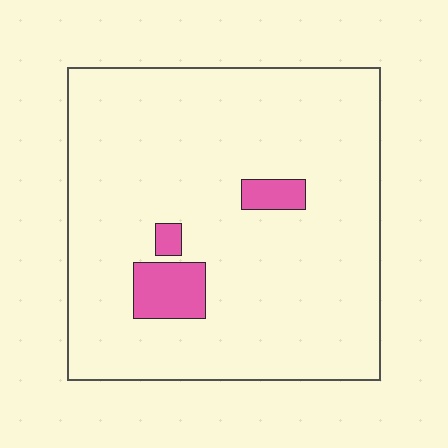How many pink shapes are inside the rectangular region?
3.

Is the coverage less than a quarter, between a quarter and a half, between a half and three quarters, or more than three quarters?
Less than a quarter.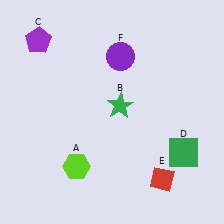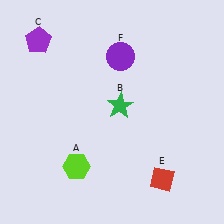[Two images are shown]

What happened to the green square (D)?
The green square (D) was removed in Image 2. It was in the bottom-right area of Image 1.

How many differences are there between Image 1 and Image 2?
There is 1 difference between the two images.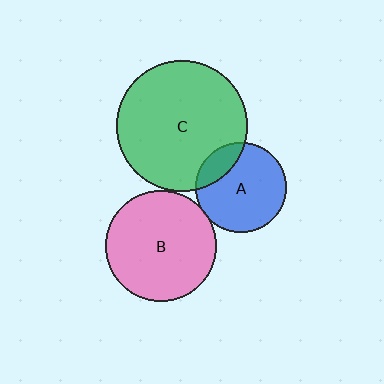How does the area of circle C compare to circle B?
Approximately 1.4 times.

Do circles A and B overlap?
Yes.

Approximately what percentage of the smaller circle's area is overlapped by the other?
Approximately 5%.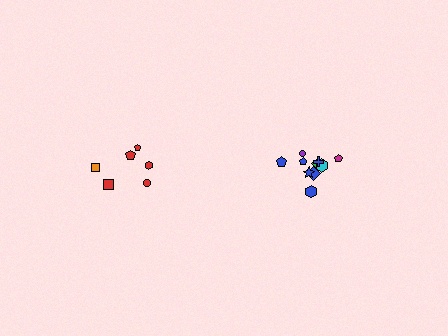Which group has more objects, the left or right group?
The right group.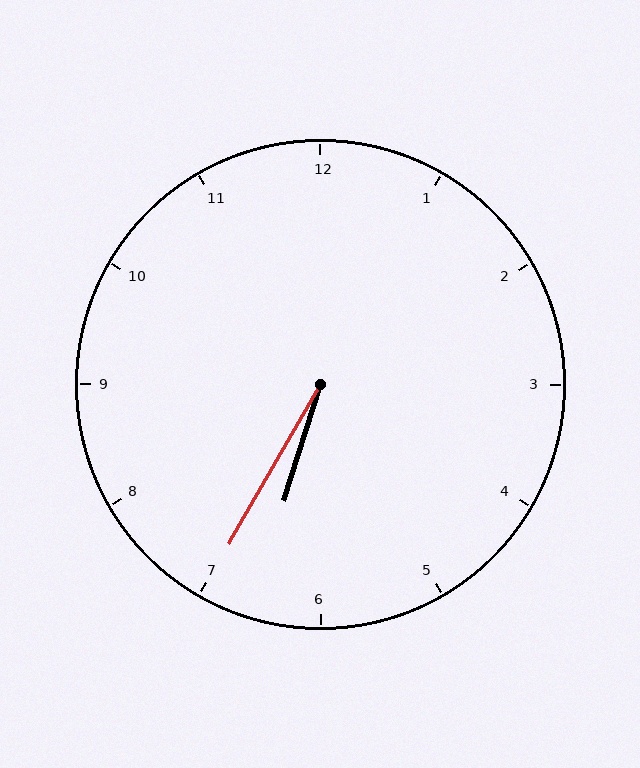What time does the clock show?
6:35.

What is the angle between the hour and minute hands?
Approximately 12 degrees.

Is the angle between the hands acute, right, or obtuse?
It is acute.